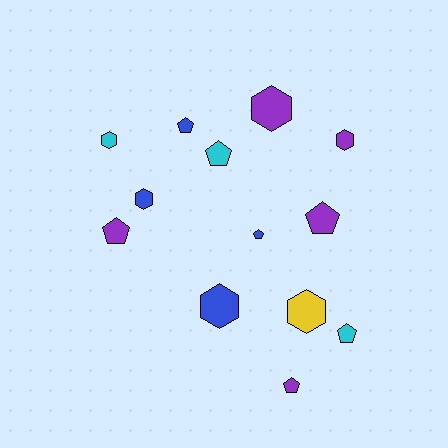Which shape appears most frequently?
Pentagon, with 7 objects.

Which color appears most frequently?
Purple, with 5 objects.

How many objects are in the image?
There are 13 objects.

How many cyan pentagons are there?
There are 2 cyan pentagons.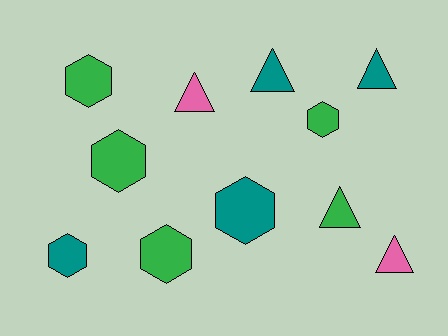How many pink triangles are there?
There are 2 pink triangles.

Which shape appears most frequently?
Hexagon, with 6 objects.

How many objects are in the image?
There are 11 objects.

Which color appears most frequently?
Green, with 5 objects.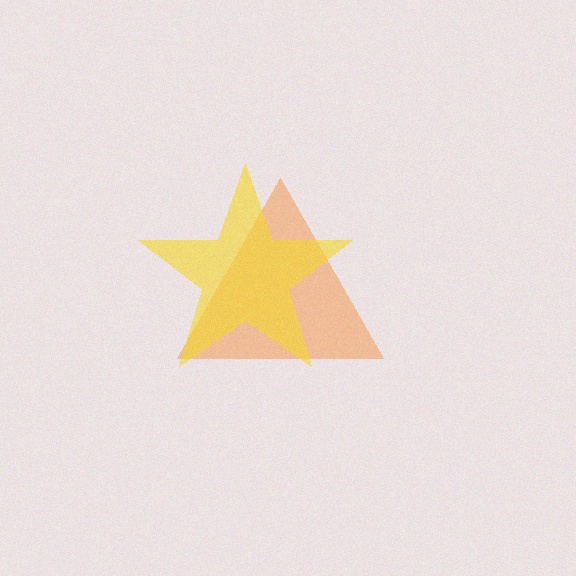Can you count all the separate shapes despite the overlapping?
Yes, there are 2 separate shapes.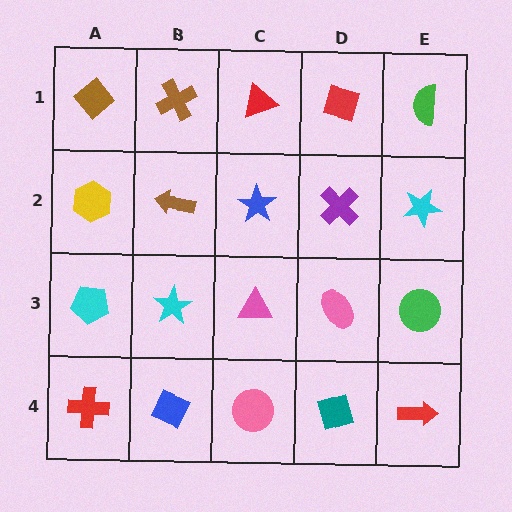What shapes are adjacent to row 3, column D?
A purple cross (row 2, column D), a teal diamond (row 4, column D), a pink triangle (row 3, column C), a green circle (row 3, column E).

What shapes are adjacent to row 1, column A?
A yellow hexagon (row 2, column A), a brown cross (row 1, column B).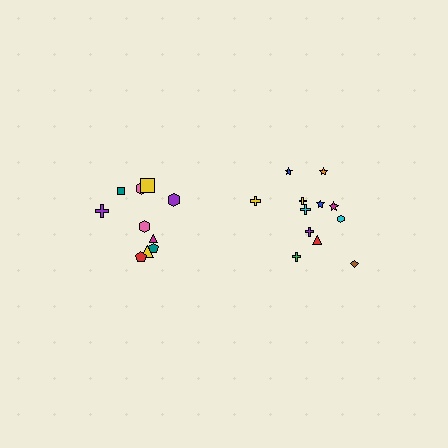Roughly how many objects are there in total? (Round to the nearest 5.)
Roughly 20 objects in total.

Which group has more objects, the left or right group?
The right group.